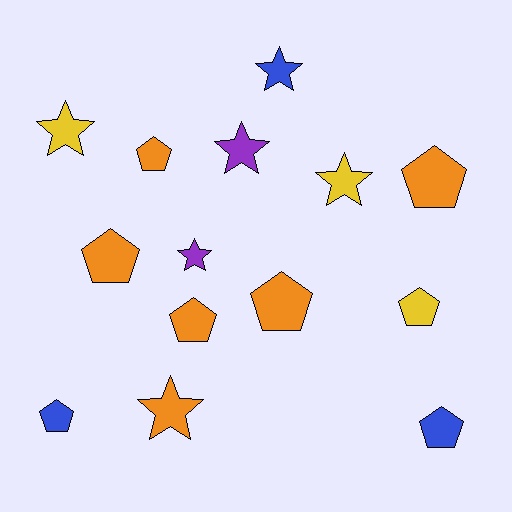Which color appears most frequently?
Orange, with 6 objects.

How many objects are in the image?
There are 14 objects.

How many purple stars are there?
There are 2 purple stars.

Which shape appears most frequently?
Pentagon, with 8 objects.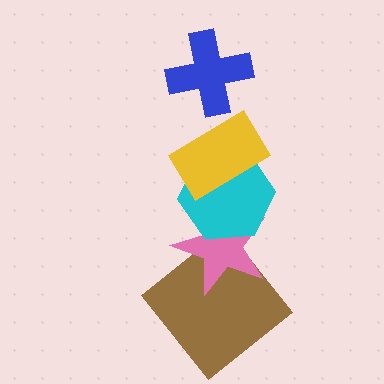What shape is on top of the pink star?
The cyan hexagon is on top of the pink star.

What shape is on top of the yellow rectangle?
The blue cross is on top of the yellow rectangle.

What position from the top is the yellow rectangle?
The yellow rectangle is 2nd from the top.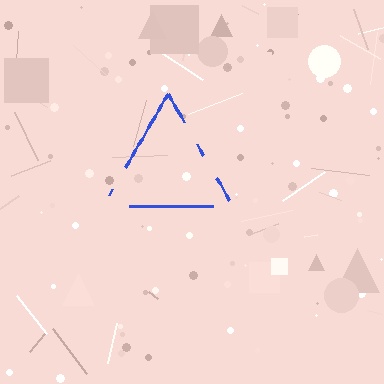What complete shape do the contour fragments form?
The contour fragments form a triangle.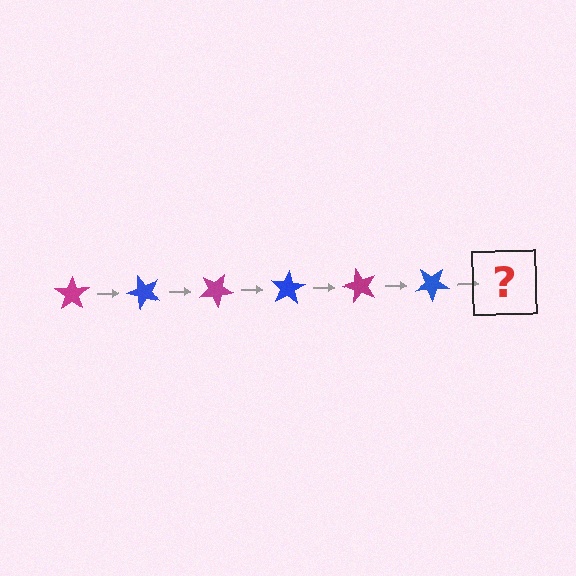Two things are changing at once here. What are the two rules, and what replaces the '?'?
The two rules are that it rotates 50 degrees each step and the color cycles through magenta and blue. The '?' should be a magenta star, rotated 300 degrees from the start.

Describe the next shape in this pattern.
It should be a magenta star, rotated 300 degrees from the start.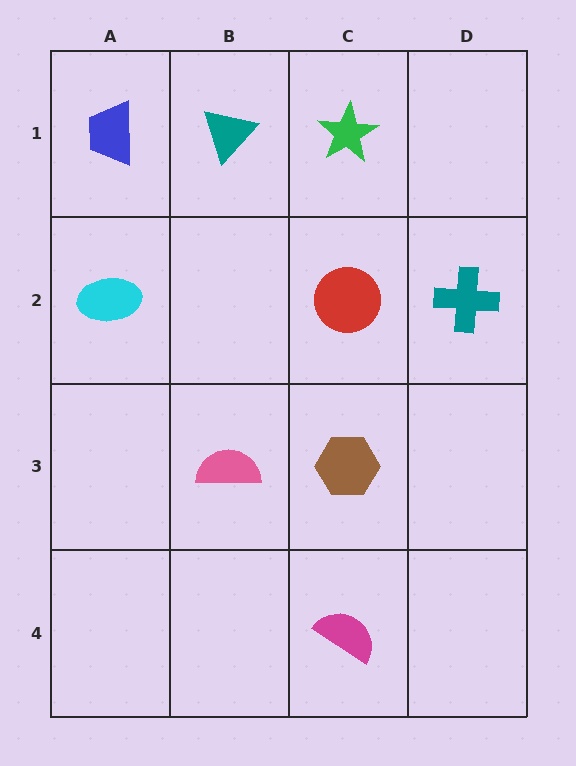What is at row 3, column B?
A pink semicircle.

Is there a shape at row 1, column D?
No, that cell is empty.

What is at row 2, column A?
A cyan ellipse.